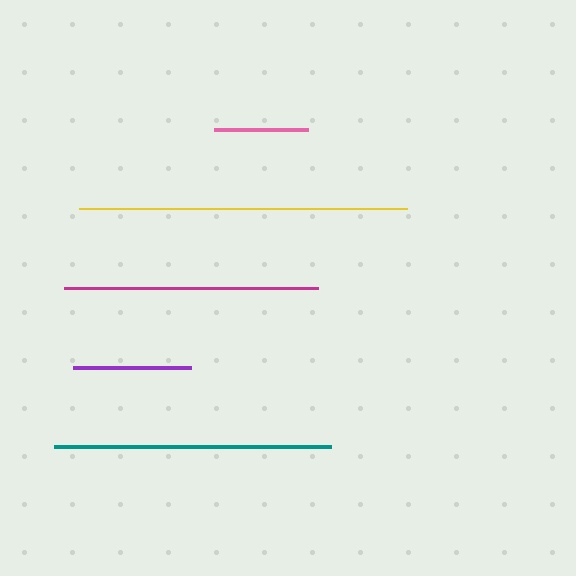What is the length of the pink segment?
The pink segment is approximately 95 pixels long.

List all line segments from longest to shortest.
From longest to shortest: yellow, teal, magenta, purple, pink.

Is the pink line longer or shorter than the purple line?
The purple line is longer than the pink line.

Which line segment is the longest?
The yellow line is the longest at approximately 328 pixels.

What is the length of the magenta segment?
The magenta segment is approximately 255 pixels long.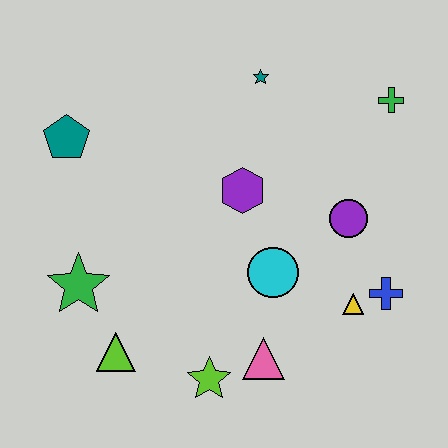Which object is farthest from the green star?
The green cross is farthest from the green star.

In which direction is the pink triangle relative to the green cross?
The pink triangle is below the green cross.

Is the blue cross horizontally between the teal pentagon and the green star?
No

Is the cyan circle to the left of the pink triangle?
No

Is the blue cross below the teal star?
Yes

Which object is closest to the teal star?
The purple hexagon is closest to the teal star.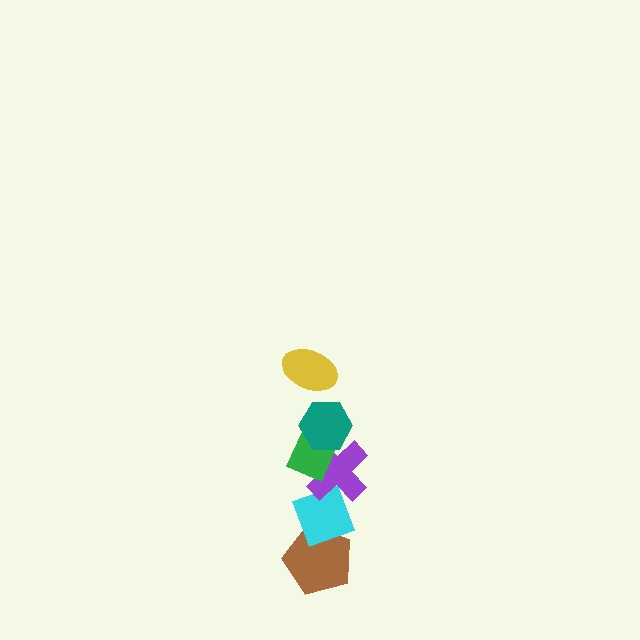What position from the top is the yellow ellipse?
The yellow ellipse is 1st from the top.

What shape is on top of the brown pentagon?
The cyan diamond is on top of the brown pentagon.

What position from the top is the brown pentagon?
The brown pentagon is 6th from the top.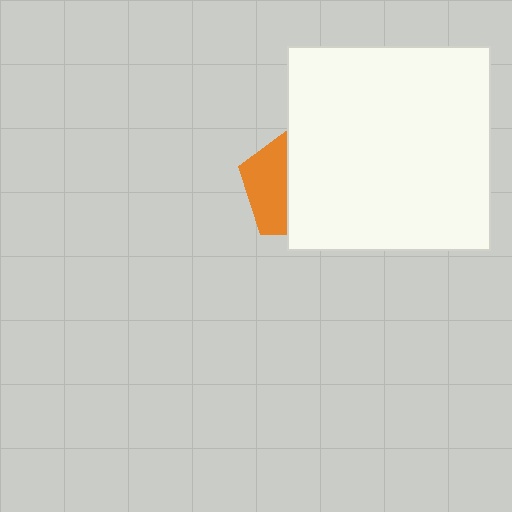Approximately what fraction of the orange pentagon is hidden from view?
Roughly 61% of the orange pentagon is hidden behind the white square.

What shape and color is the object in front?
The object in front is a white square.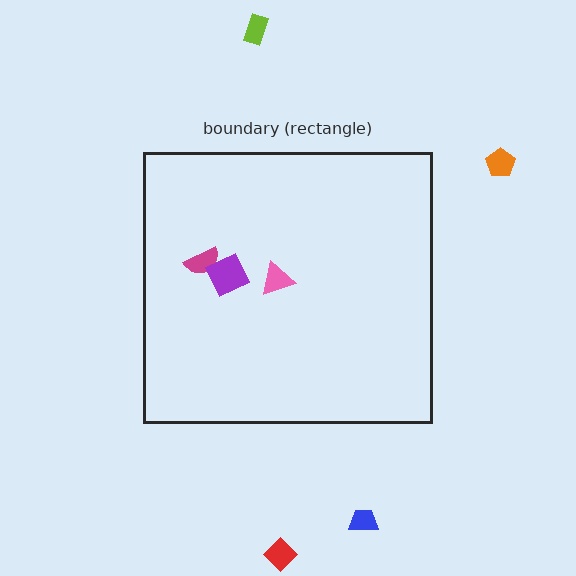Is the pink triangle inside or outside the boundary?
Inside.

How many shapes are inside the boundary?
3 inside, 4 outside.